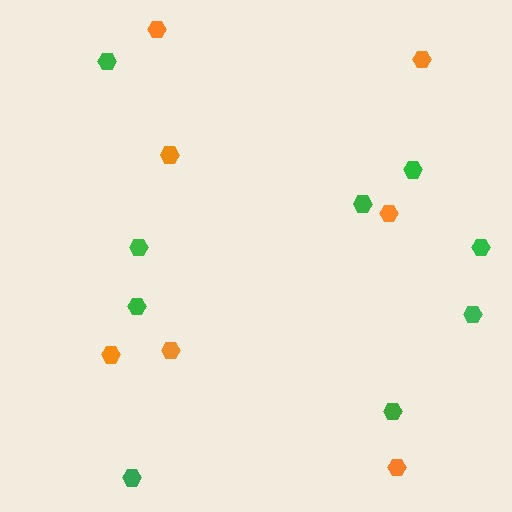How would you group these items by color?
There are 2 groups: one group of green hexagons (9) and one group of orange hexagons (7).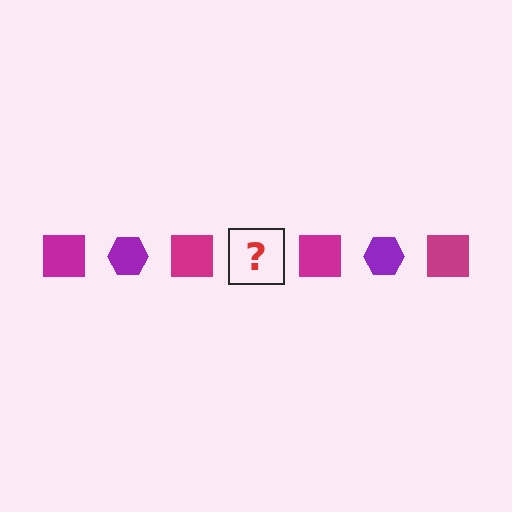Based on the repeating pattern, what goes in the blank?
The blank should be a purple hexagon.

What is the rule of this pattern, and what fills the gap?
The rule is that the pattern alternates between magenta square and purple hexagon. The gap should be filled with a purple hexagon.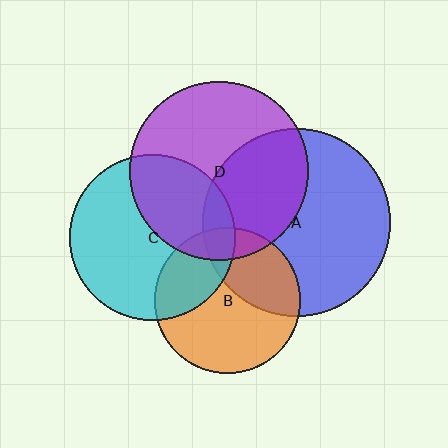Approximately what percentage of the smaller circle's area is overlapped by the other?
Approximately 10%.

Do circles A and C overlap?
Yes.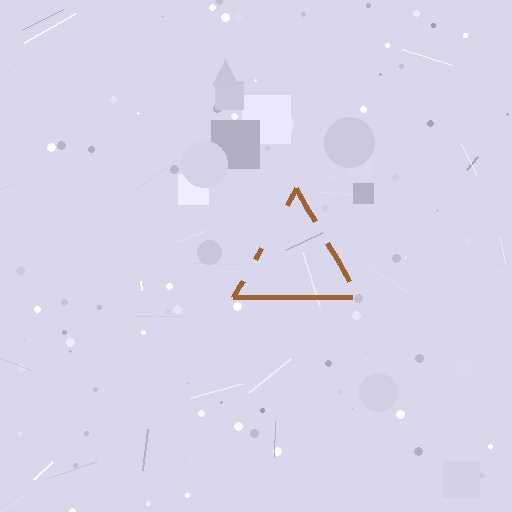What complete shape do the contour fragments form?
The contour fragments form a triangle.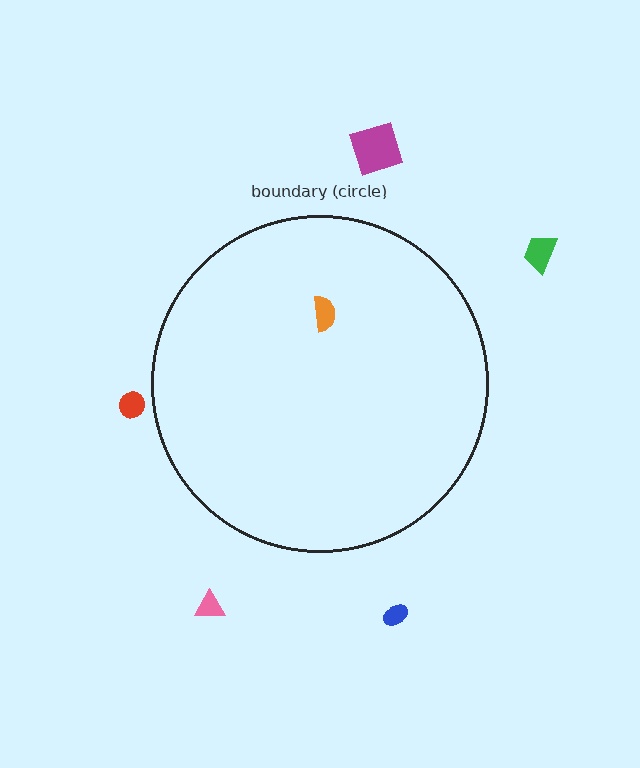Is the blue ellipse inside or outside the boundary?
Outside.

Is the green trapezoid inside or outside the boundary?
Outside.